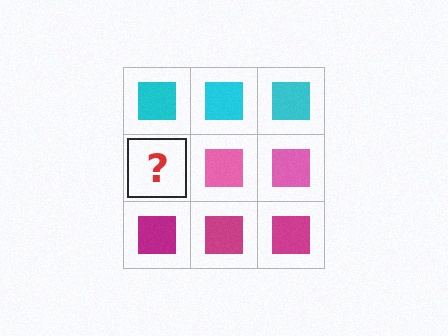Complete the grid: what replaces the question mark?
The question mark should be replaced with a pink square.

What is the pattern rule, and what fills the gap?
The rule is that each row has a consistent color. The gap should be filled with a pink square.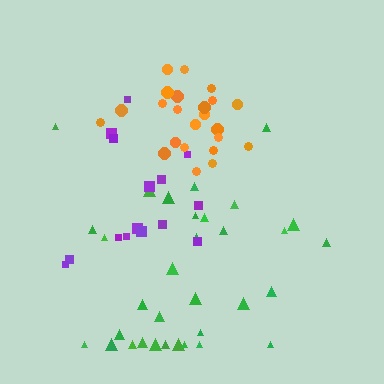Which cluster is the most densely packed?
Orange.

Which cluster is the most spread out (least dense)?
Purple.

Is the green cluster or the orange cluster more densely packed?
Orange.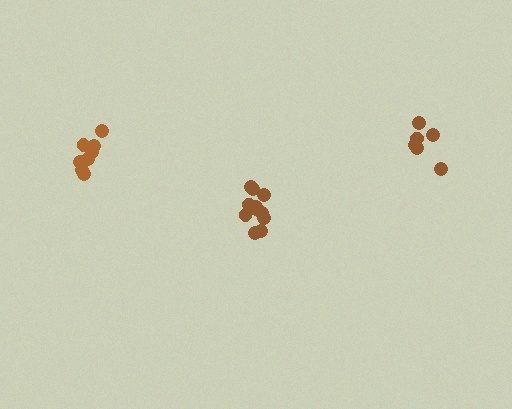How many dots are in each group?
Group 1: 6 dots, Group 2: 11 dots, Group 3: 8 dots (25 total).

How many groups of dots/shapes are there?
There are 3 groups.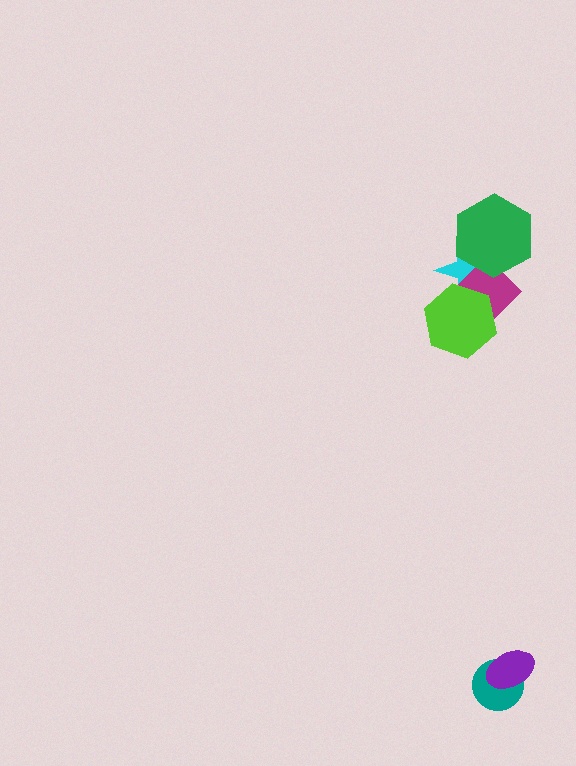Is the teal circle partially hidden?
Yes, it is partially covered by another shape.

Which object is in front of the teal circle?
The purple ellipse is in front of the teal circle.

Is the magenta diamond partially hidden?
Yes, it is partially covered by another shape.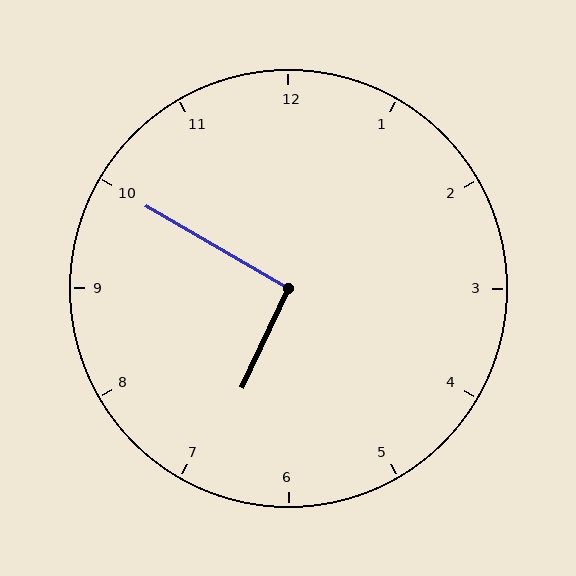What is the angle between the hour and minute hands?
Approximately 95 degrees.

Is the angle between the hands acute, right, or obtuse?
It is right.